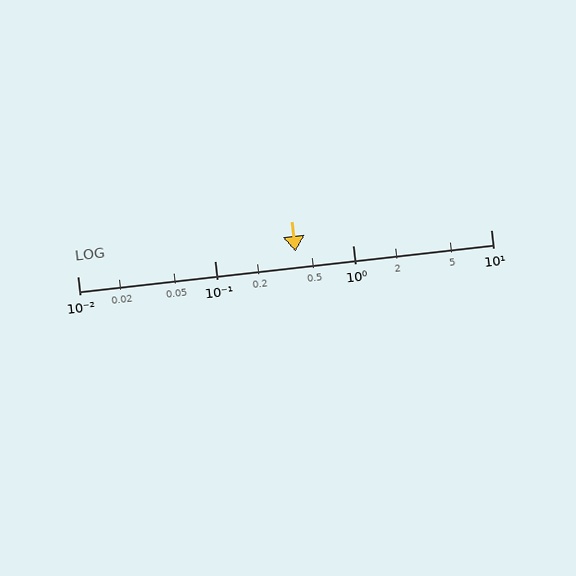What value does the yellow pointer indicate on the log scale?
The pointer indicates approximately 0.38.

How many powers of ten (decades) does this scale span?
The scale spans 3 decades, from 0.01 to 10.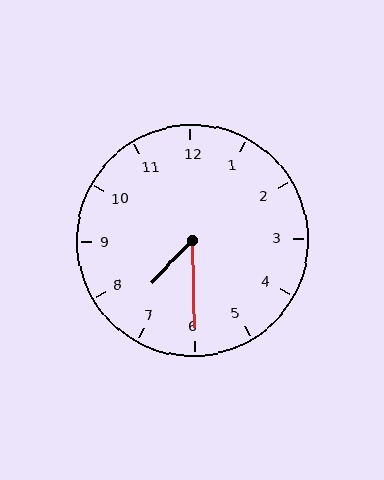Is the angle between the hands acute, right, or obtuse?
It is acute.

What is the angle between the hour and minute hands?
Approximately 45 degrees.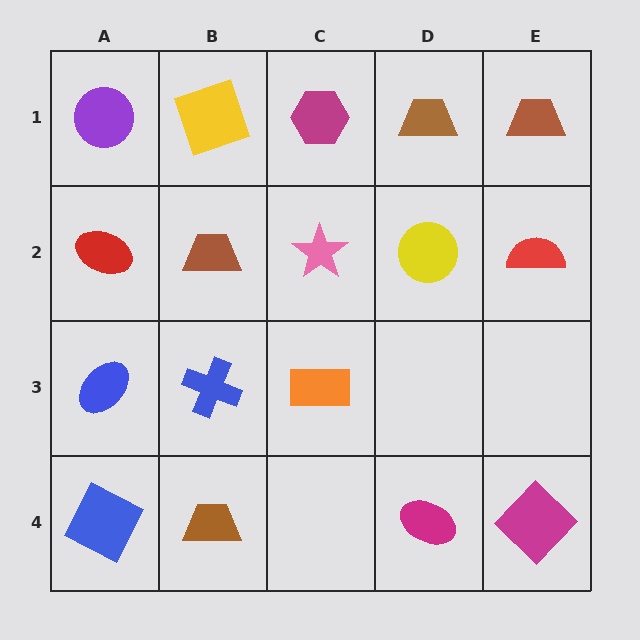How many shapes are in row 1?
5 shapes.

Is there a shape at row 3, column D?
No, that cell is empty.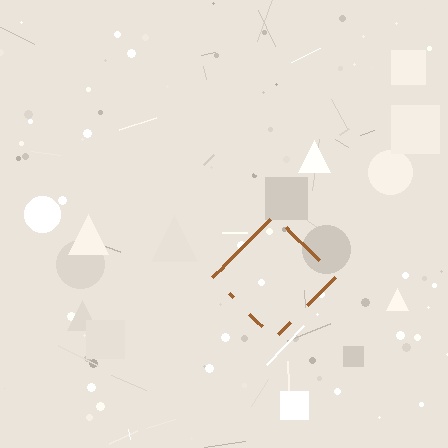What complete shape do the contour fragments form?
The contour fragments form a diamond.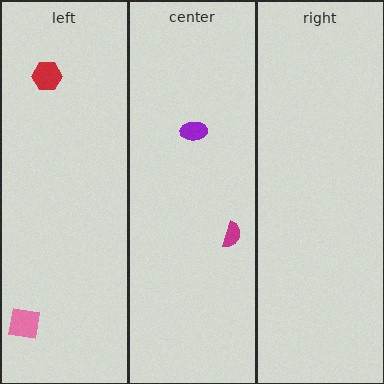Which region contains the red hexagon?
The left region.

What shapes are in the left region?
The red hexagon, the pink square.